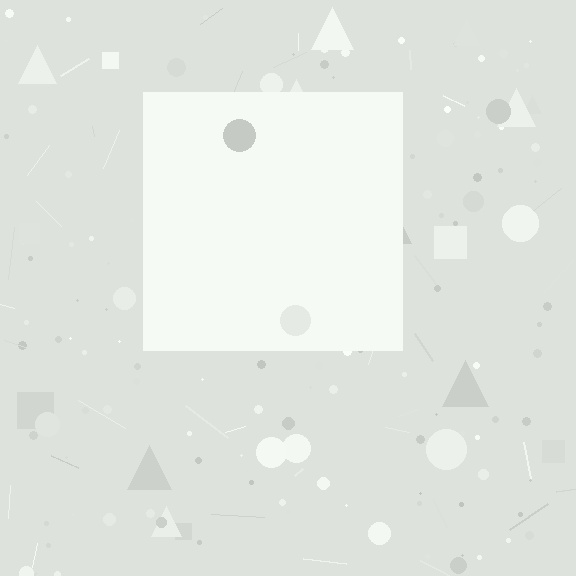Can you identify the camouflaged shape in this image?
The camouflaged shape is a square.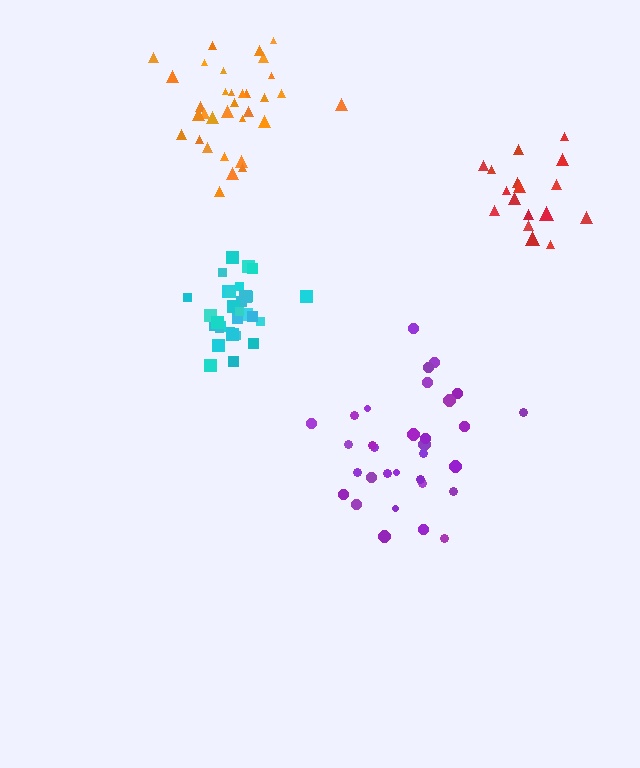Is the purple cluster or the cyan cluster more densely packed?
Cyan.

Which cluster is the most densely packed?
Cyan.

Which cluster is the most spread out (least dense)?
Purple.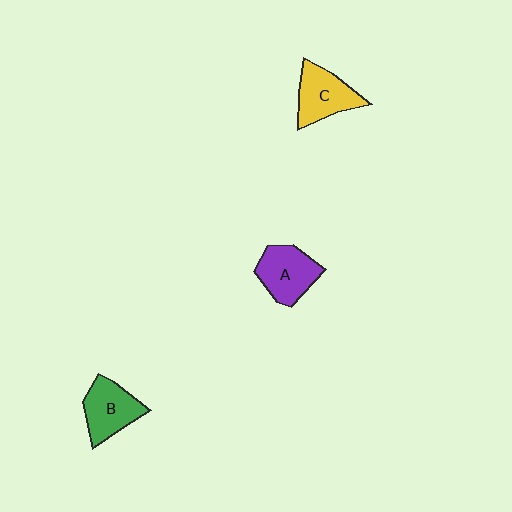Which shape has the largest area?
Shape A (purple).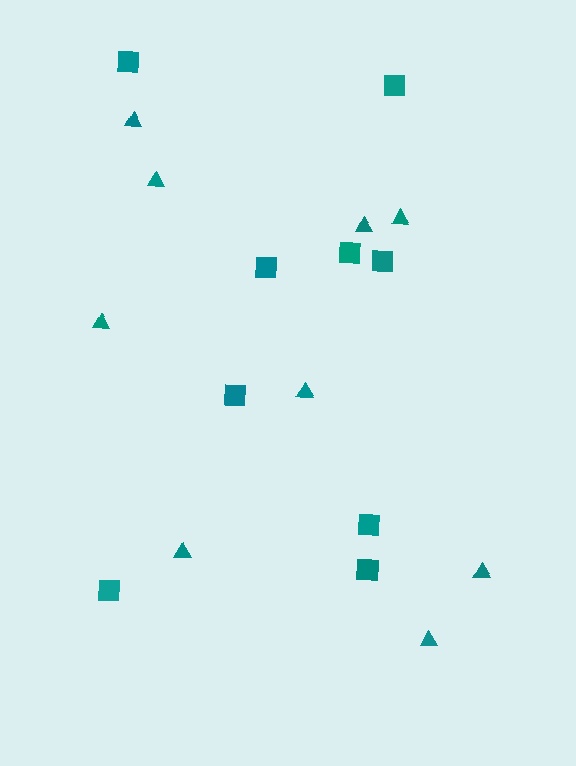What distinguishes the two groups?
There are 2 groups: one group of squares (9) and one group of triangles (9).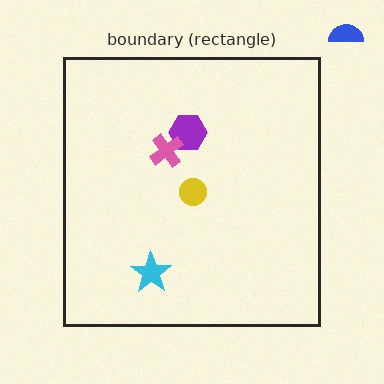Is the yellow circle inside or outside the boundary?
Inside.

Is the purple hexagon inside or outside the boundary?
Inside.